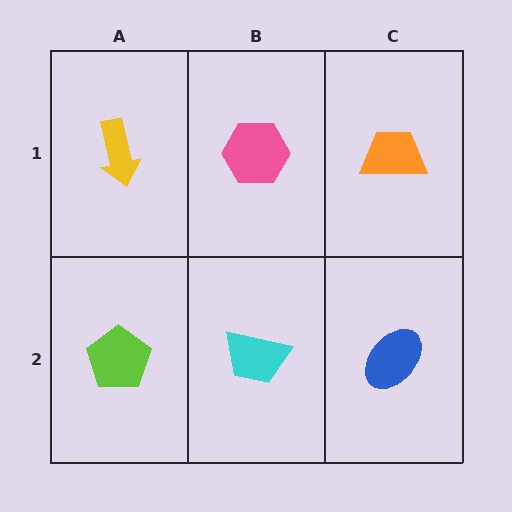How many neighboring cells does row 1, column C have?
2.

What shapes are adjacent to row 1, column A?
A lime pentagon (row 2, column A), a pink hexagon (row 1, column B).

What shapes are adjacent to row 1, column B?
A cyan trapezoid (row 2, column B), a yellow arrow (row 1, column A), an orange trapezoid (row 1, column C).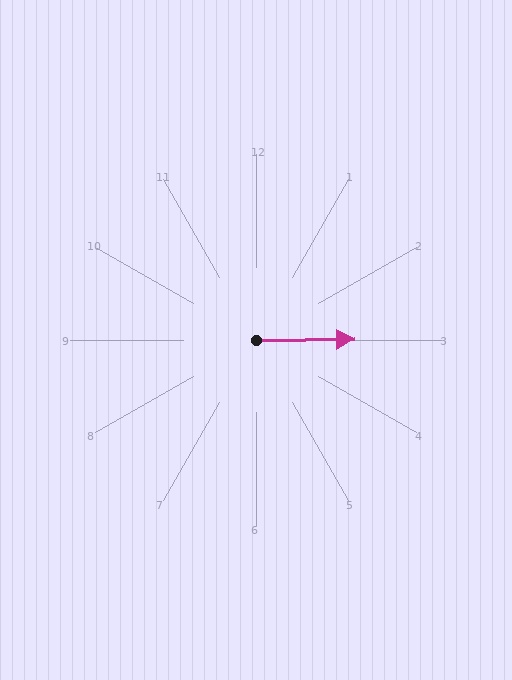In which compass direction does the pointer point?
East.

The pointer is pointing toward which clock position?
Roughly 3 o'clock.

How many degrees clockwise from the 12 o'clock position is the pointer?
Approximately 89 degrees.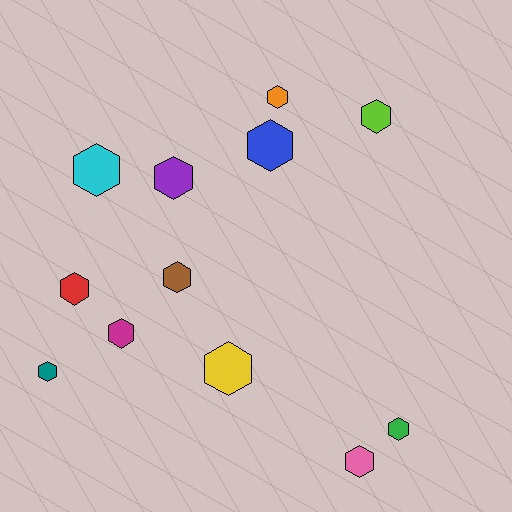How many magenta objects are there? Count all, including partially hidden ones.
There is 1 magenta object.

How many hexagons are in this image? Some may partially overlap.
There are 12 hexagons.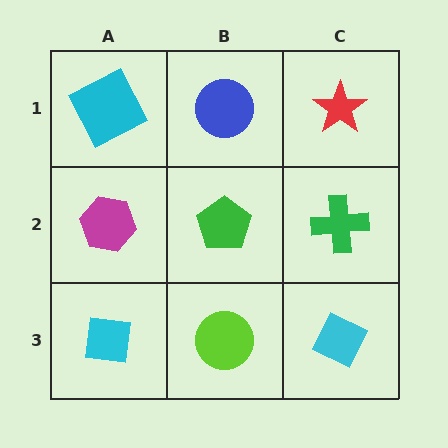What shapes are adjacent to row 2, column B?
A blue circle (row 1, column B), a lime circle (row 3, column B), a magenta hexagon (row 2, column A), a green cross (row 2, column C).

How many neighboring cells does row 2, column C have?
3.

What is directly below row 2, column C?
A cyan diamond.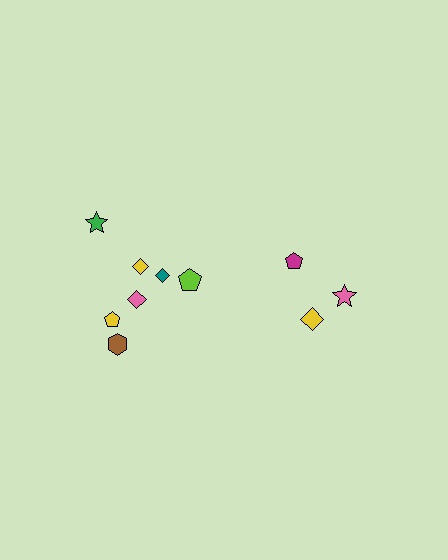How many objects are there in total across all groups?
There are 10 objects.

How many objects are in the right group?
There are 3 objects.